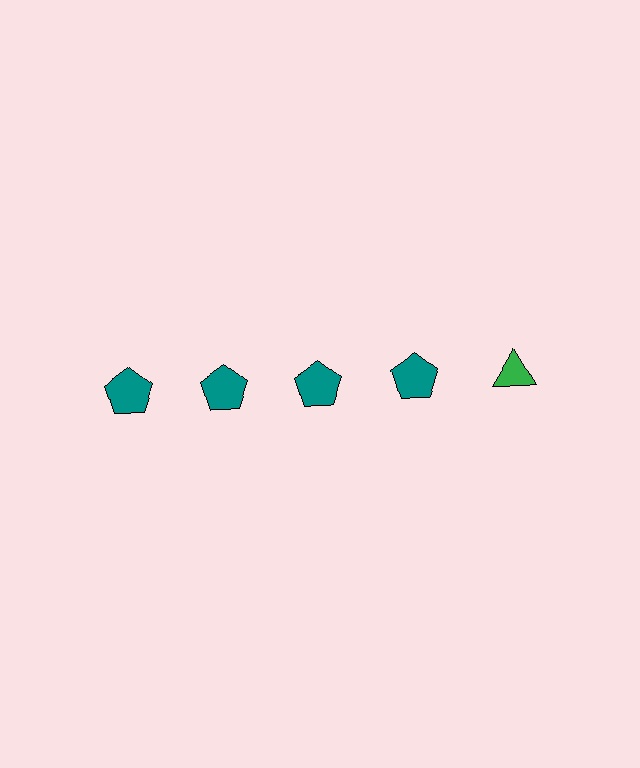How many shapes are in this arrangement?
There are 5 shapes arranged in a grid pattern.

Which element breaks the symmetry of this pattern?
The green triangle in the top row, rightmost column breaks the symmetry. All other shapes are teal pentagons.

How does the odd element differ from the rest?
It differs in both color (green instead of teal) and shape (triangle instead of pentagon).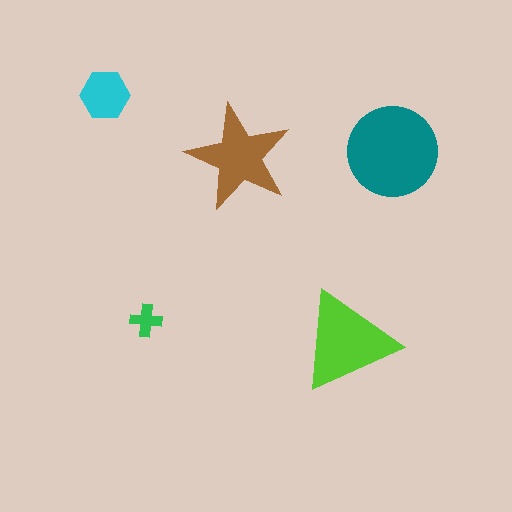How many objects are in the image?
There are 5 objects in the image.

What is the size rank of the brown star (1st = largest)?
3rd.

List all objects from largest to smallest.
The teal circle, the lime triangle, the brown star, the cyan hexagon, the green cross.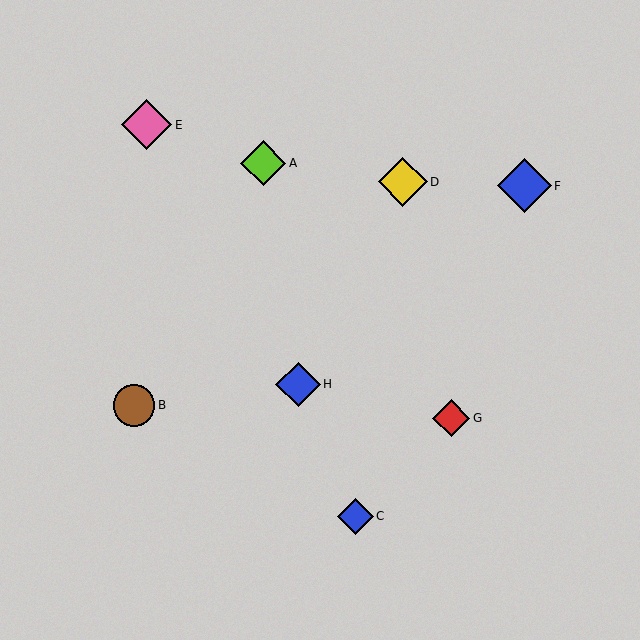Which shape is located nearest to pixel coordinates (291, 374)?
The blue diamond (labeled H) at (298, 384) is nearest to that location.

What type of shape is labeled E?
Shape E is a pink diamond.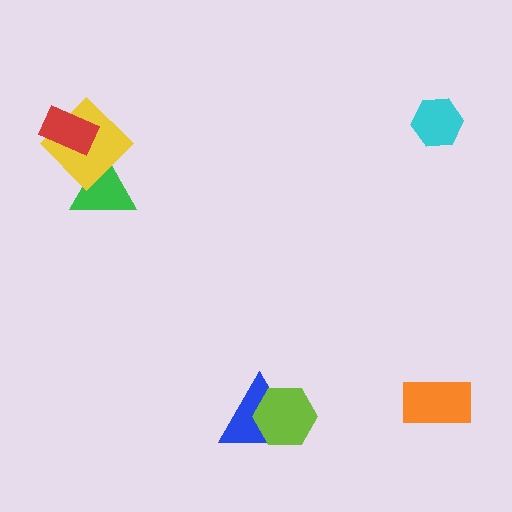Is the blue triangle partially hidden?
Yes, it is partially covered by another shape.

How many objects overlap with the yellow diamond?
2 objects overlap with the yellow diamond.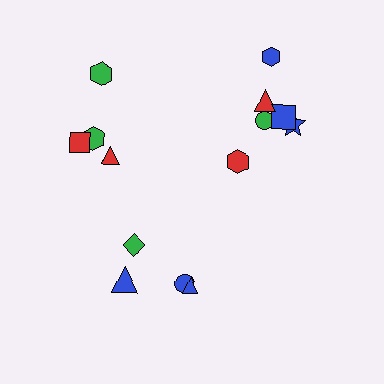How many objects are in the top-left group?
There are 4 objects.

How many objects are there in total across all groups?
There are 14 objects.